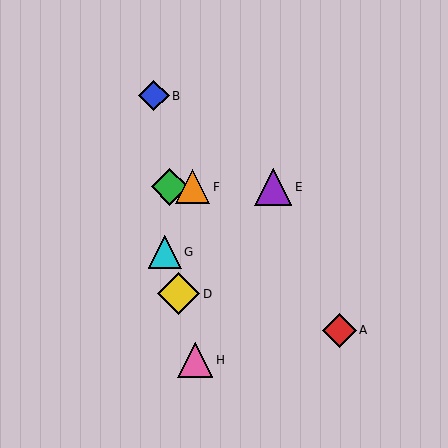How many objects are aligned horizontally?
3 objects (C, E, F) are aligned horizontally.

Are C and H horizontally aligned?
No, C is at y≈187 and H is at y≈360.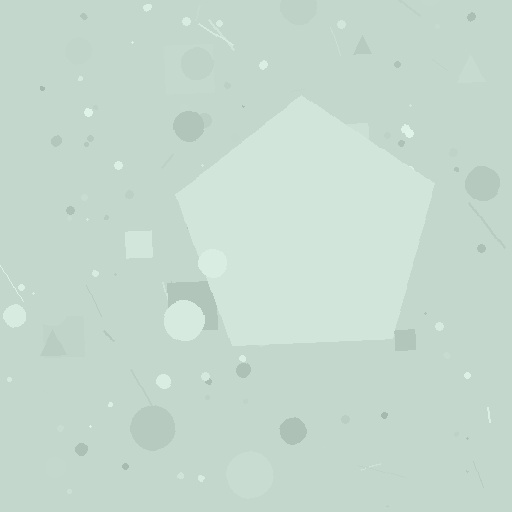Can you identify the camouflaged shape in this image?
The camouflaged shape is a pentagon.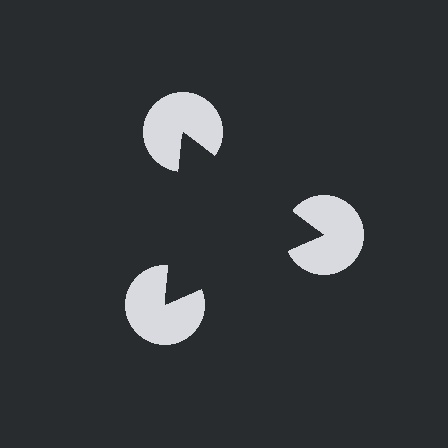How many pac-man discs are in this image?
There are 3 — one at each vertex of the illusory triangle.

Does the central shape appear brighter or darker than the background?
It typically appears slightly darker than the background, even though no actual brightness change is drawn.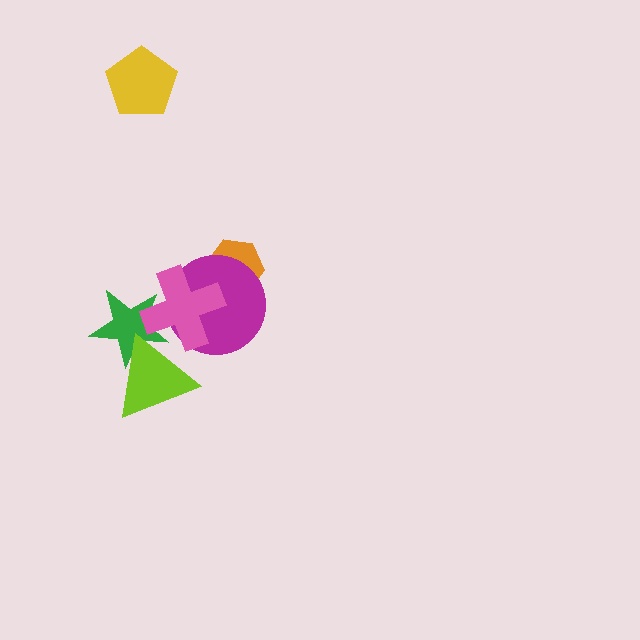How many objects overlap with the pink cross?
3 objects overlap with the pink cross.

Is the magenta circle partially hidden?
Yes, it is partially covered by another shape.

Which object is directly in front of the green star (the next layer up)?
The pink cross is directly in front of the green star.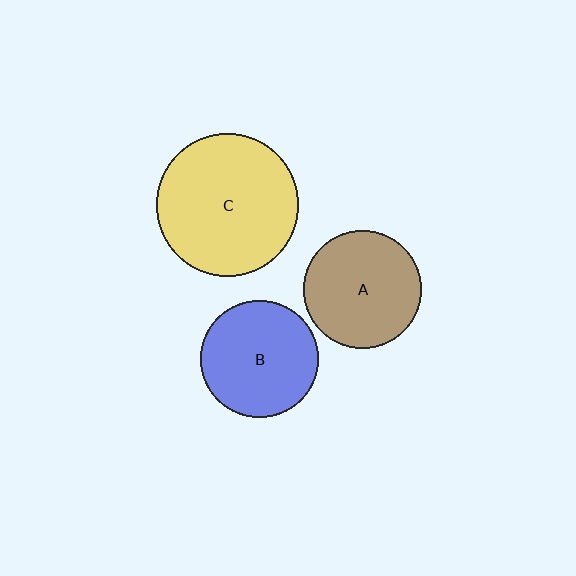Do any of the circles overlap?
No, none of the circles overlap.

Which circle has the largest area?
Circle C (yellow).